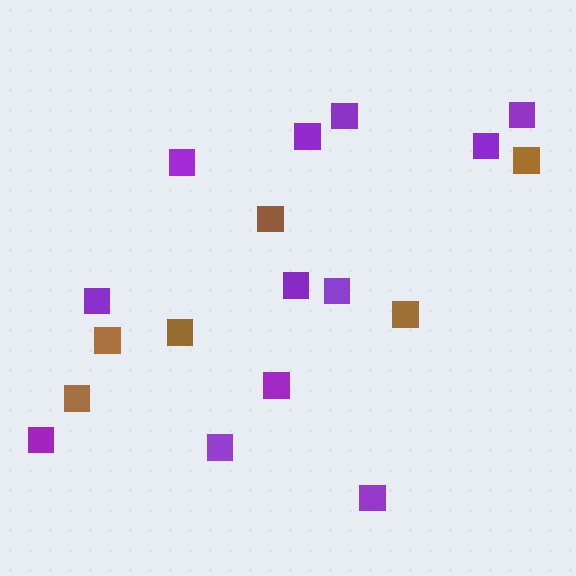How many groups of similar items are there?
There are 2 groups: one group of brown squares (6) and one group of purple squares (12).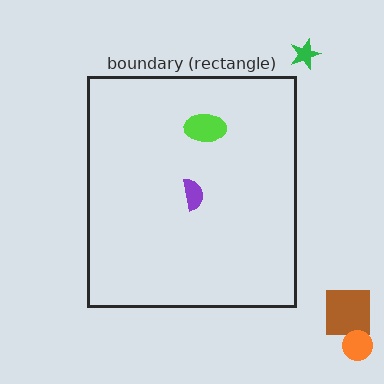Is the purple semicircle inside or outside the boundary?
Inside.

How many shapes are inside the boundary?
2 inside, 3 outside.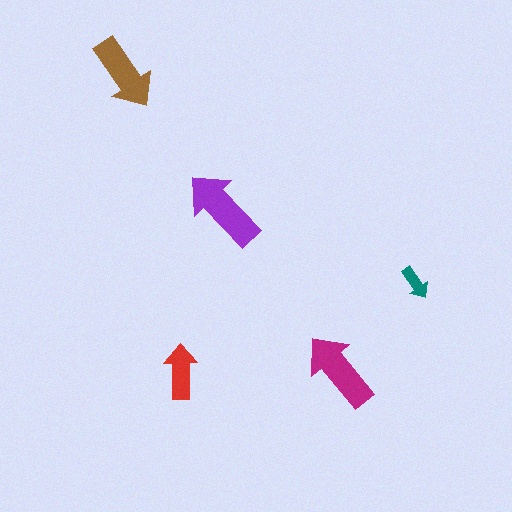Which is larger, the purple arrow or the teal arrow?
The purple one.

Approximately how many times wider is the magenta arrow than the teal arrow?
About 2.5 times wider.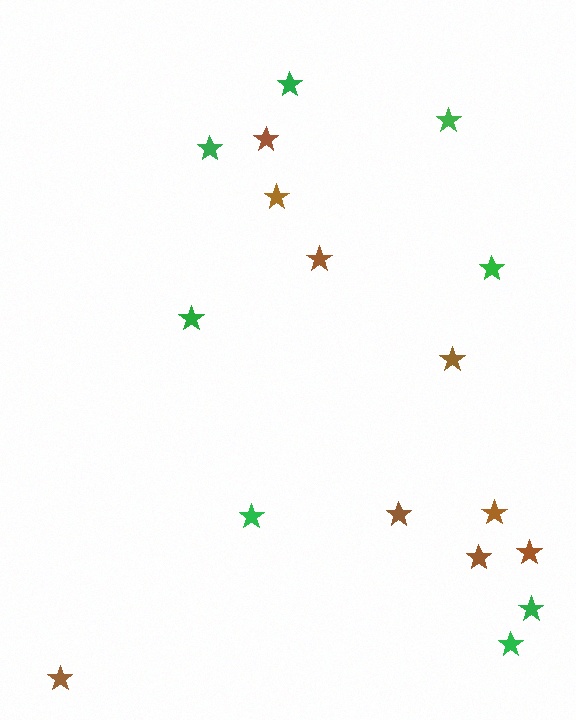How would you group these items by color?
There are 2 groups: one group of brown stars (9) and one group of green stars (8).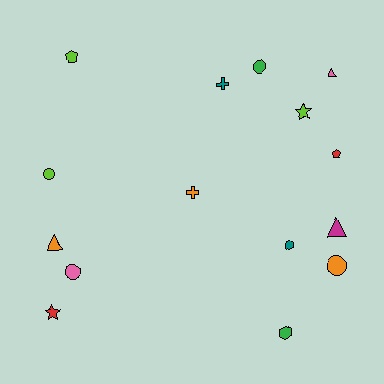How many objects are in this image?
There are 15 objects.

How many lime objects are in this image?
There are 3 lime objects.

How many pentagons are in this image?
There are 2 pentagons.